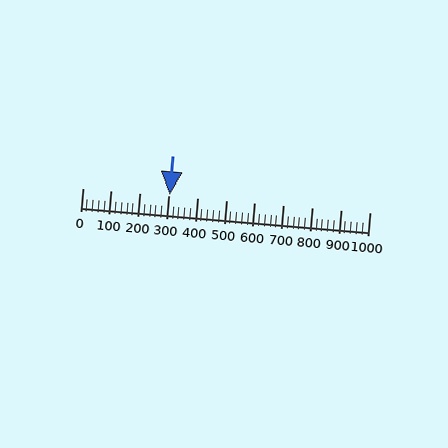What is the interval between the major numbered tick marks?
The major tick marks are spaced 100 units apart.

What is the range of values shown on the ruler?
The ruler shows values from 0 to 1000.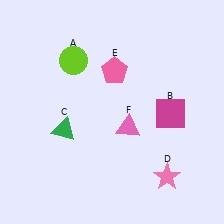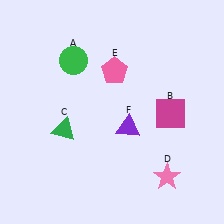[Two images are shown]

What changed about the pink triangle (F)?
In Image 1, F is pink. In Image 2, it changed to purple.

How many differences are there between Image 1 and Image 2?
There are 2 differences between the two images.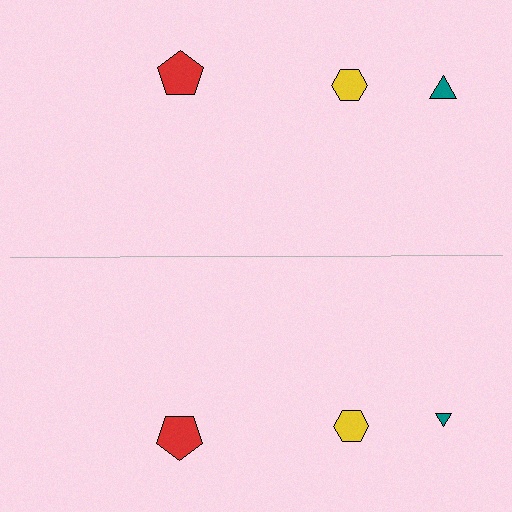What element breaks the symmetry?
The teal triangle on the bottom side has a different size than its mirror counterpart.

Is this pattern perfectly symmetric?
No, the pattern is not perfectly symmetric. The teal triangle on the bottom side has a different size than its mirror counterpart.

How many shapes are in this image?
There are 6 shapes in this image.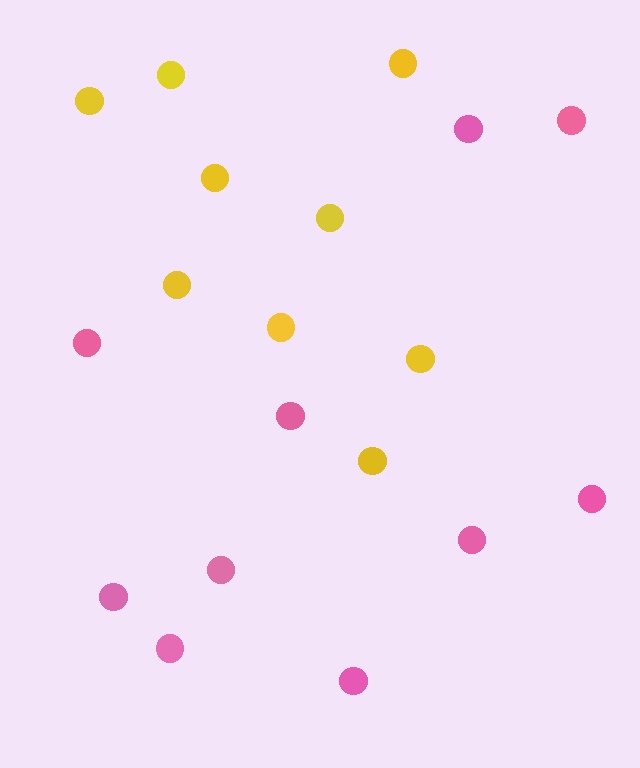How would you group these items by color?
There are 2 groups: one group of yellow circles (9) and one group of pink circles (10).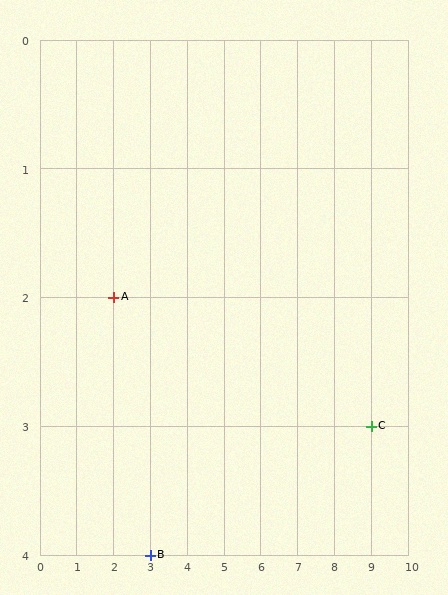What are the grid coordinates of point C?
Point C is at grid coordinates (9, 3).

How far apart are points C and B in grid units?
Points C and B are 6 columns and 1 row apart (about 6.1 grid units diagonally).